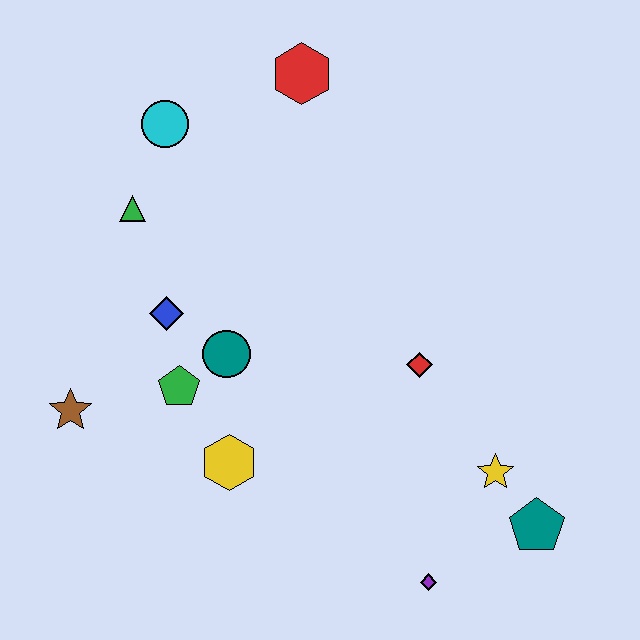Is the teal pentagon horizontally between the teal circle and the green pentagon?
No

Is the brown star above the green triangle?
No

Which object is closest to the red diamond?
The yellow star is closest to the red diamond.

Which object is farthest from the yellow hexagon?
The red hexagon is farthest from the yellow hexagon.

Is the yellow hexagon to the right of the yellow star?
No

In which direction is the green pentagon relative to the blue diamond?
The green pentagon is below the blue diamond.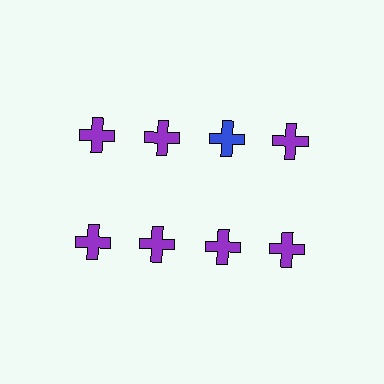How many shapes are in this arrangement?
There are 8 shapes arranged in a grid pattern.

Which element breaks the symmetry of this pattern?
The blue cross in the top row, center column breaks the symmetry. All other shapes are purple crosses.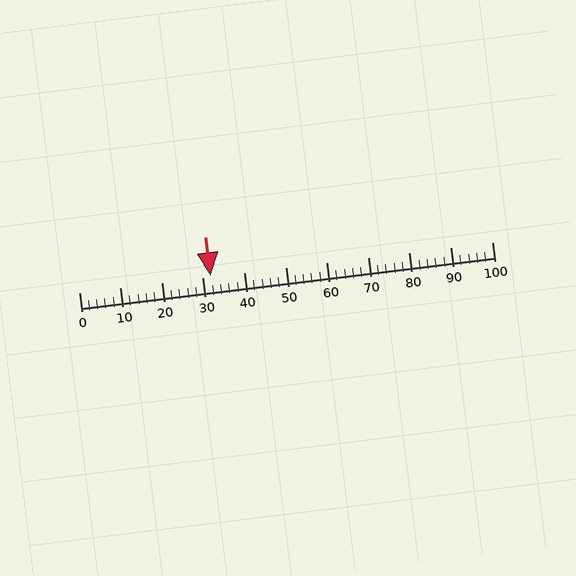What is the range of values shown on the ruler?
The ruler shows values from 0 to 100.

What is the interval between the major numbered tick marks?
The major tick marks are spaced 10 units apart.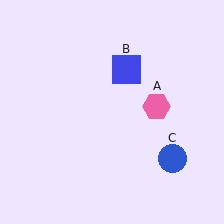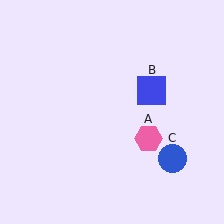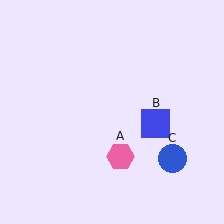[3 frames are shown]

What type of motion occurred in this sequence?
The pink hexagon (object A), blue square (object B) rotated clockwise around the center of the scene.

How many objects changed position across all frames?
2 objects changed position: pink hexagon (object A), blue square (object B).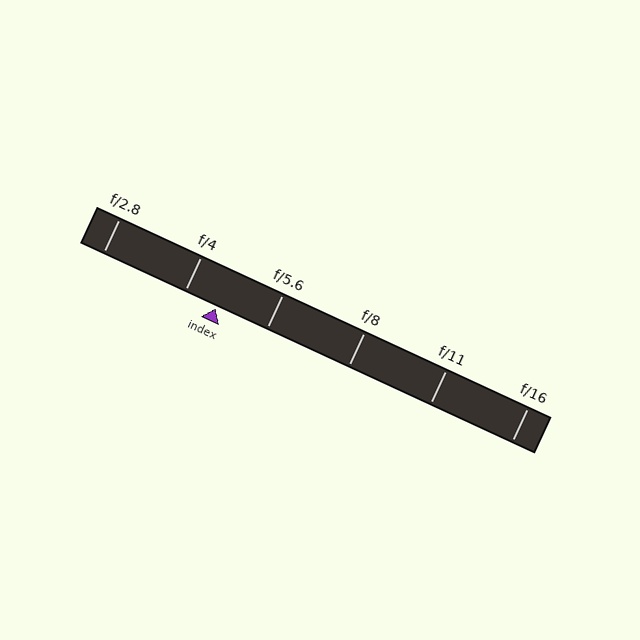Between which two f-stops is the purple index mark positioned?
The index mark is between f/4 and f/5.6.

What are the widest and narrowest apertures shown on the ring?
The widest aperture shown is f/2.8 and the narrowest is f/16.